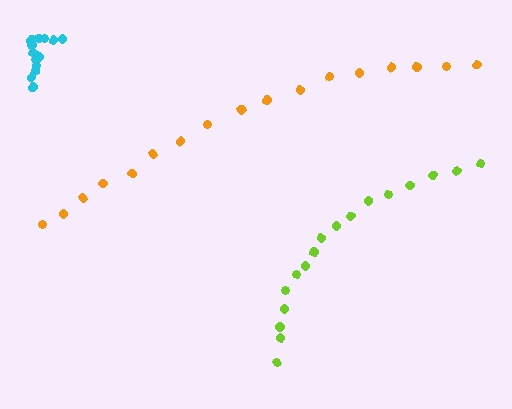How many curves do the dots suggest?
There are 3 distinct paths.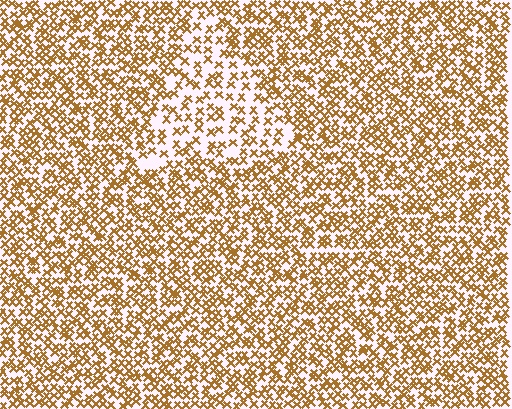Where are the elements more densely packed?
The elements are more densely packed outside the triangle boundary.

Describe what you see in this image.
The image contains small brown elements arranged at two different densities. A triangle-shaped region is visible where the elements are less densely packed than the surrounding area.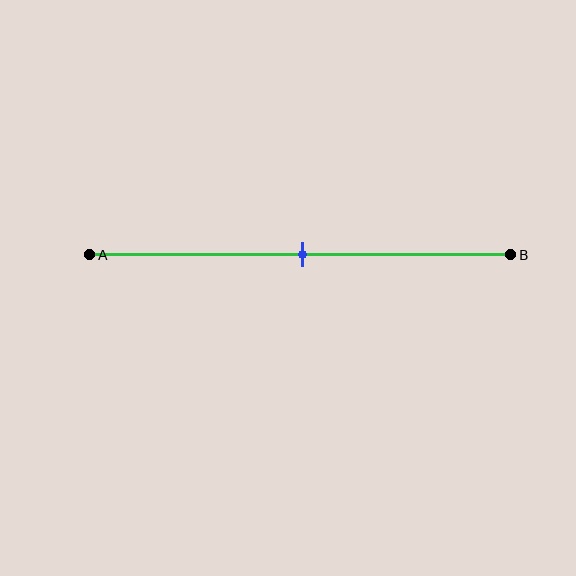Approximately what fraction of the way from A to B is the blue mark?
The blue mark is approximately 50% of the way from A to B.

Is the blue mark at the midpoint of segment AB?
Yes, the mark is approximately at the midpoint.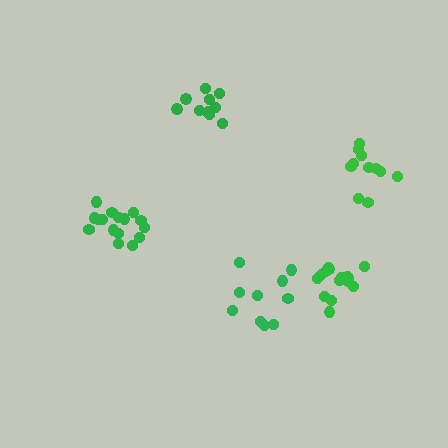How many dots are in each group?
Group 1: 16 dots, Group 2: 11 dots, Group 3: 15 dots, Group 4: 11 dots, Group 5: 10 dots (63 total).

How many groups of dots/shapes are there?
There are 5 groups.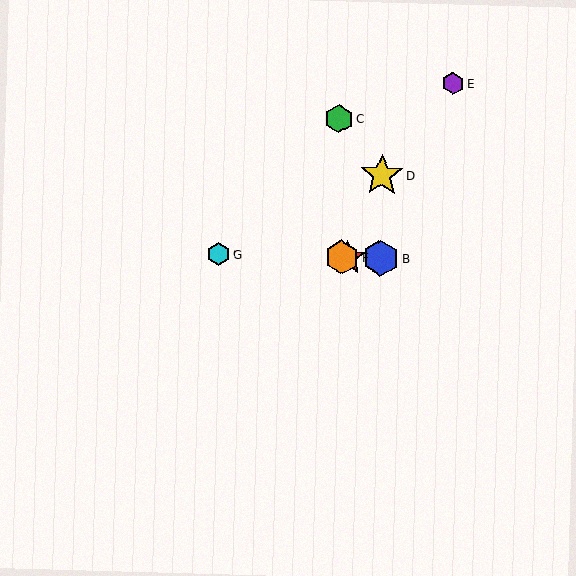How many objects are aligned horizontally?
4 objects (A, B, F, G) are aligned horizontally.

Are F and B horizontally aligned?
Yes, both are at y≈257.